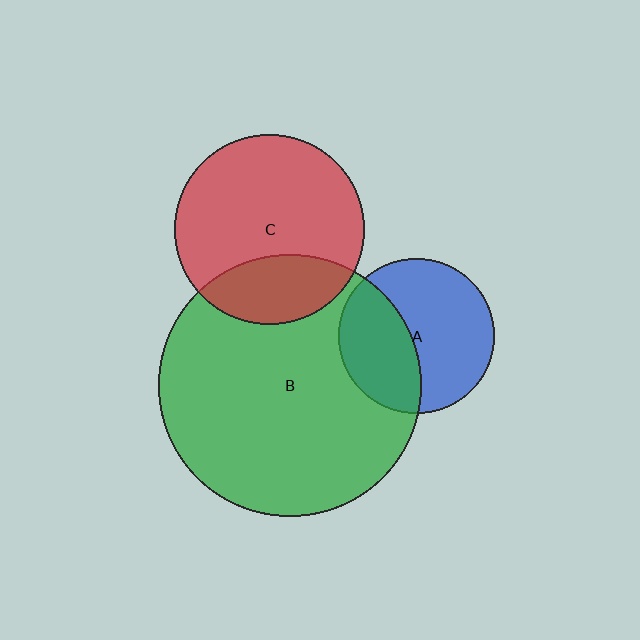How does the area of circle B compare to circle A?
Approximately 2.9 times.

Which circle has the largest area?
Circle B (green).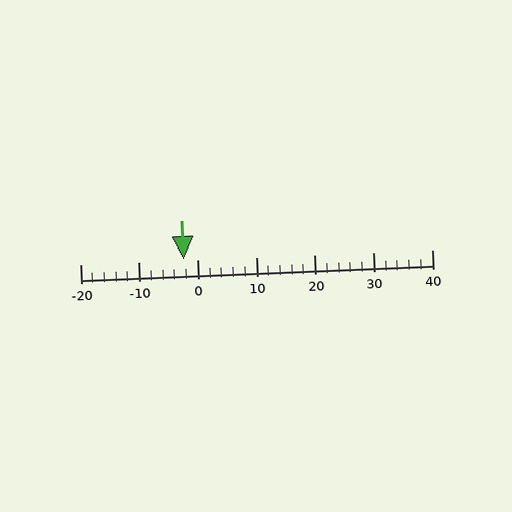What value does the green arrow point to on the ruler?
The green arrow points to approximately -2.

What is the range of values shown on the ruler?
The ruler shows values from -20 to 40.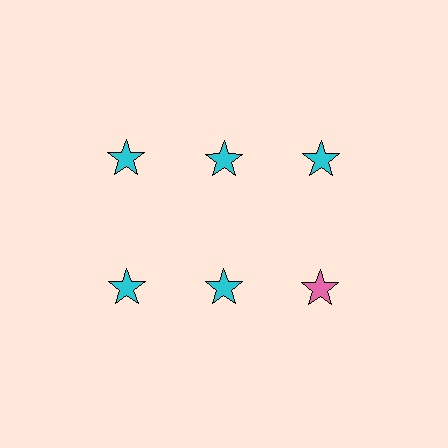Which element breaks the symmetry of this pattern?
The pink star in the second row, center column breaks the symmetry. All other shapes are cyan stars.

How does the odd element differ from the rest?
It has a different color: pink instead of cyan.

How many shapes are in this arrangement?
There are 6 shapes arranged in a grid pattern.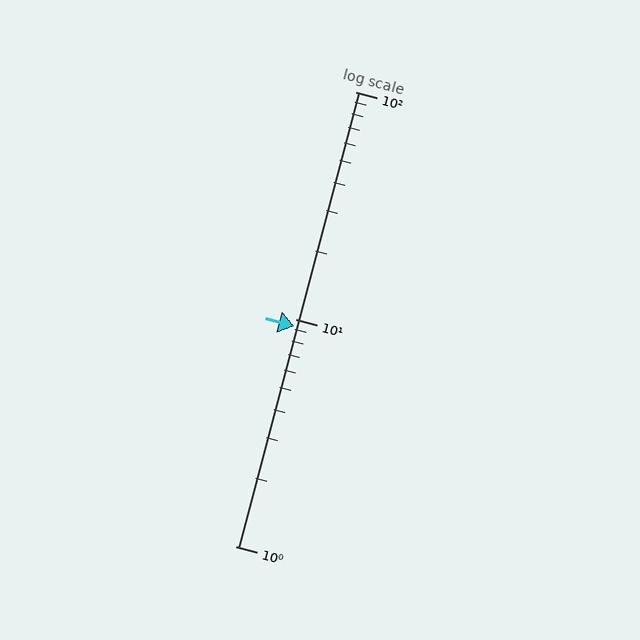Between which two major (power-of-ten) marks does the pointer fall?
The pointer is between 1 and 10.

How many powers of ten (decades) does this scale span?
The scale spans 2 decades, from 1 to 100.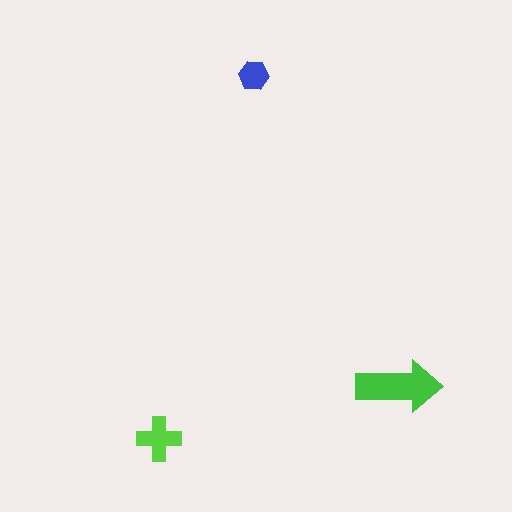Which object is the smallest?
The blue hexagon.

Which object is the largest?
The green arrow.